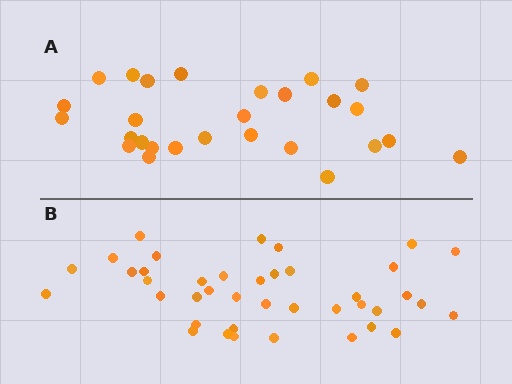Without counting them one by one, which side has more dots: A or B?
Region B (the bottom region) has more dots.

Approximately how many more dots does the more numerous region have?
Region B has approximately 15 more dots than region A.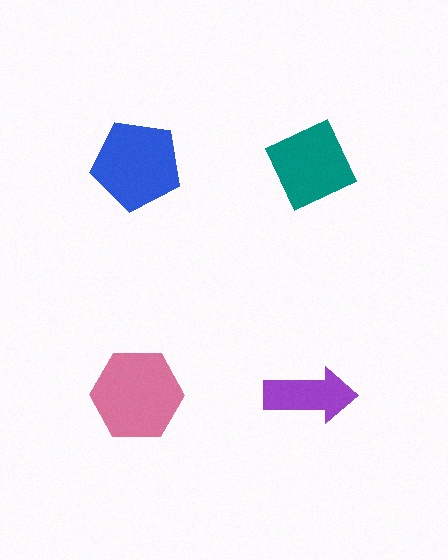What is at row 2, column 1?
A pink hexagon.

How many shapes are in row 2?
2 shapes.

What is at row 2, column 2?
A purple arrow.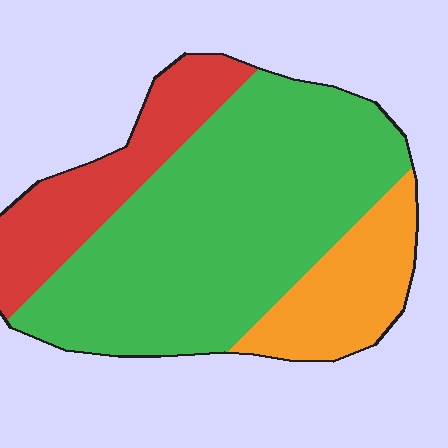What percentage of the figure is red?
Red takes up about one fifth (1/5) of the figure.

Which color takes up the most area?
Green, at roughly 65%.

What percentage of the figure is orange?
Orange takes up about one sixth (1/6) of the figure.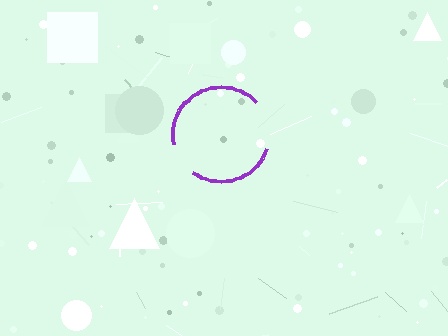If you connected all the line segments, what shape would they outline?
They would outline a circle.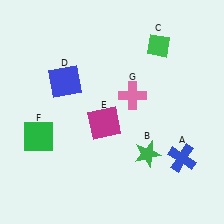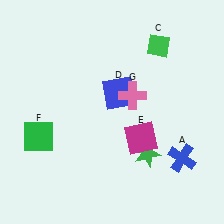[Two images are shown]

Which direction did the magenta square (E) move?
The magenta square (E) moved right.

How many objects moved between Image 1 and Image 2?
2 objects moved between the two images.